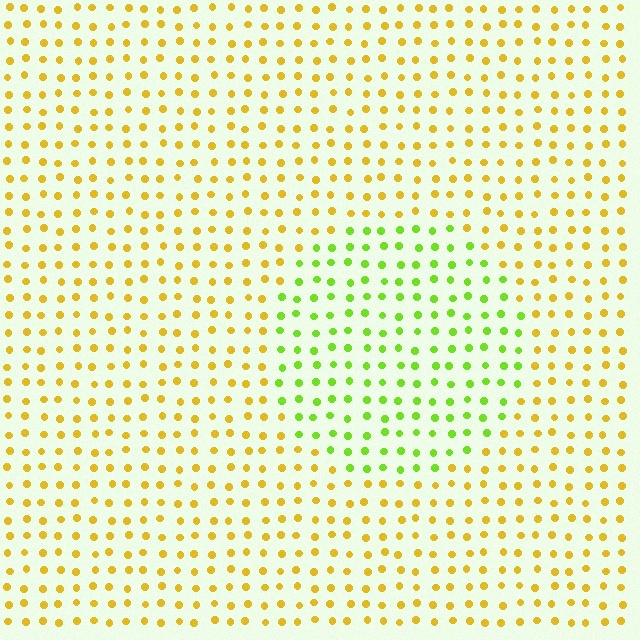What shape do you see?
I see a circle.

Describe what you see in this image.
The image is filled with small yellow elements in a uniform arrangement. A circle-shaped region is visible where the elements are tinted to a slightly different hue, forming a subtle color boundary.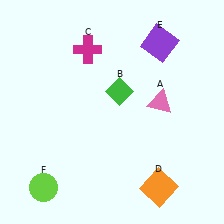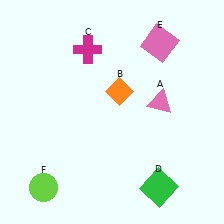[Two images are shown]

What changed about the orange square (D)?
In Image 1, D is orange. In Image 2, it changed to green.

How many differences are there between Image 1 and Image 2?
There are 3 differences between the two images.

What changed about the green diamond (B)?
In Image 1, B is green. In Image 2, it changed to orange.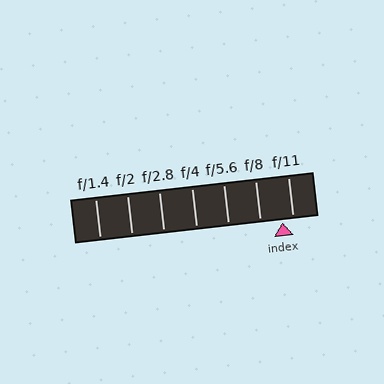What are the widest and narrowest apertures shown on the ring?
The widest aperture shown is f/1.4 and the narrowest is f/11.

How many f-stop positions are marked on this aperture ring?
There are 7 f-stop positions marked.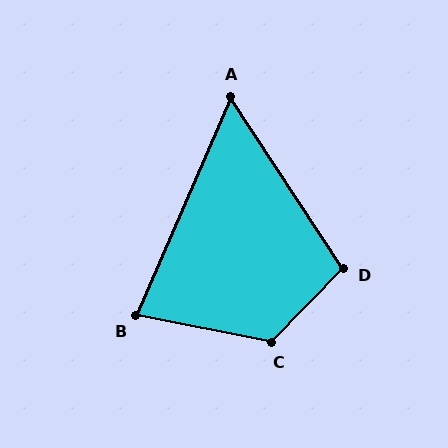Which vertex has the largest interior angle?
C, at approximately 123 degrees.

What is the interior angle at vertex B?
Approximately 78 degrees (acute).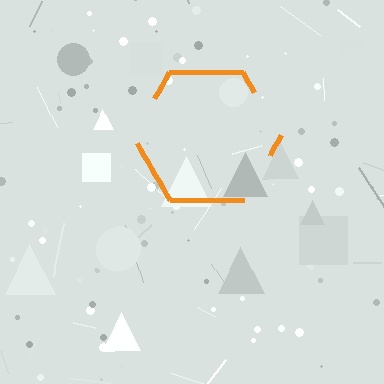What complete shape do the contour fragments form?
The contour fragments form a hexagon.